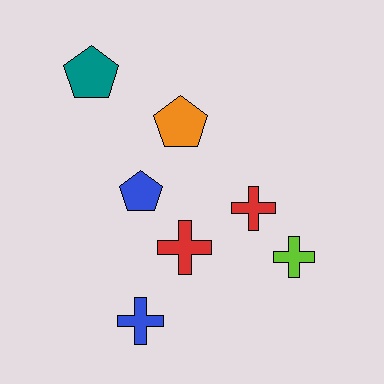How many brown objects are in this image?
There are no brown objects.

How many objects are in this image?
There are 7 objects.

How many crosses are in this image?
There are 4 crosses.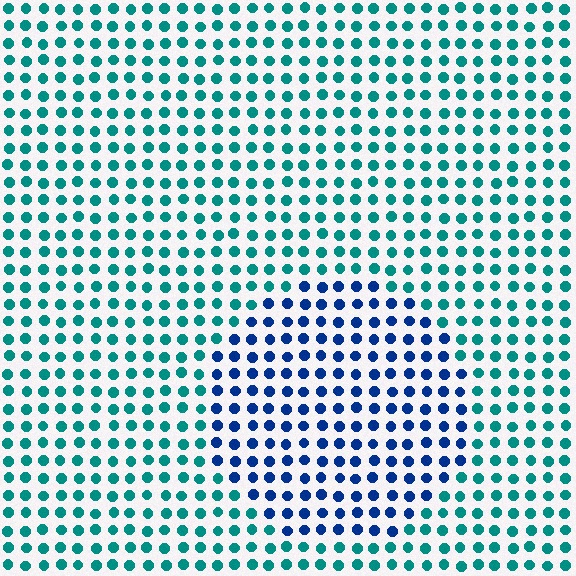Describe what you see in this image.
The image is filled with small teal elements in a uniform arrangement. A circle-shaped region is visible where the elements are tinted to a slightly different hue, forming a subtle color boundary.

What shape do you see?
I see a circle.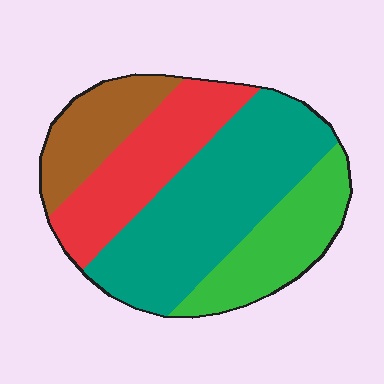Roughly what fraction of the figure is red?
Red covers around 25% of the figure.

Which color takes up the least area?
Brown, at roughly 15%.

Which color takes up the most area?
Teal, at roughly 40%.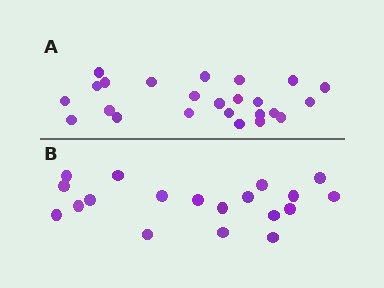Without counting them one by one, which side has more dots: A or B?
Region A (the top region) has more dots.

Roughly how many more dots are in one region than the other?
Region A has about 5 more dots than region B.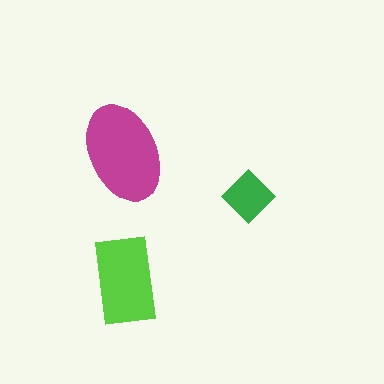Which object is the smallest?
The green diamond.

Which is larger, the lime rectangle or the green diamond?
The lime rectangle.